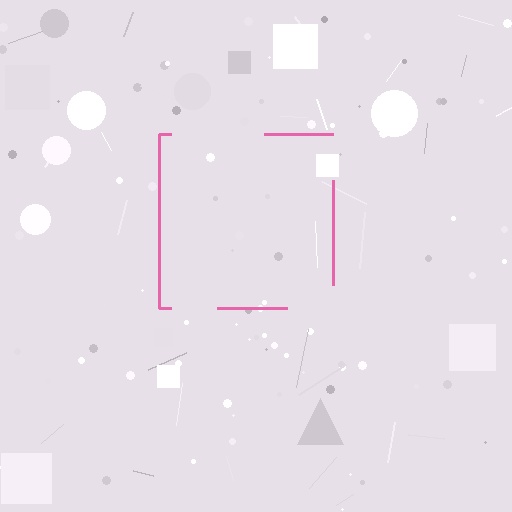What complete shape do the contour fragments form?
The contour fragments form a square.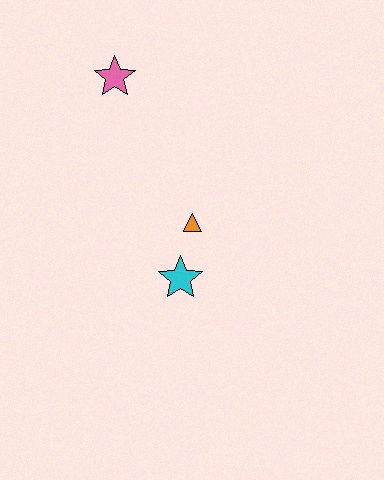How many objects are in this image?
There are 3 objects.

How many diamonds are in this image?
There are no diamonds.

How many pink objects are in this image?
There is 1 pink object.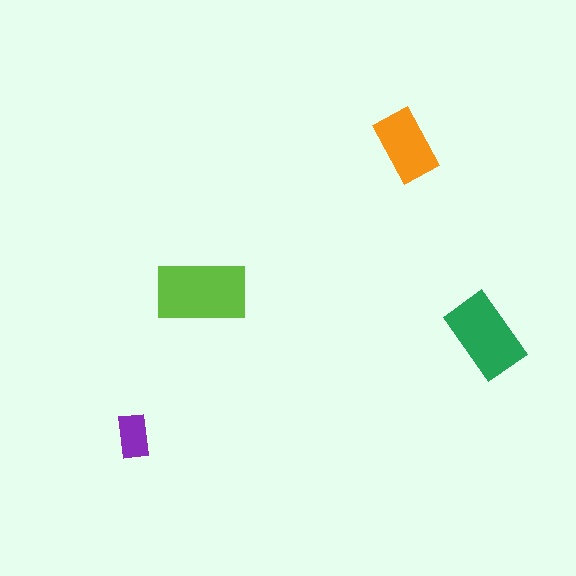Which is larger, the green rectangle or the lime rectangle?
The lime one.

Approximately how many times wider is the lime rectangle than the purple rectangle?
About 2 times wider.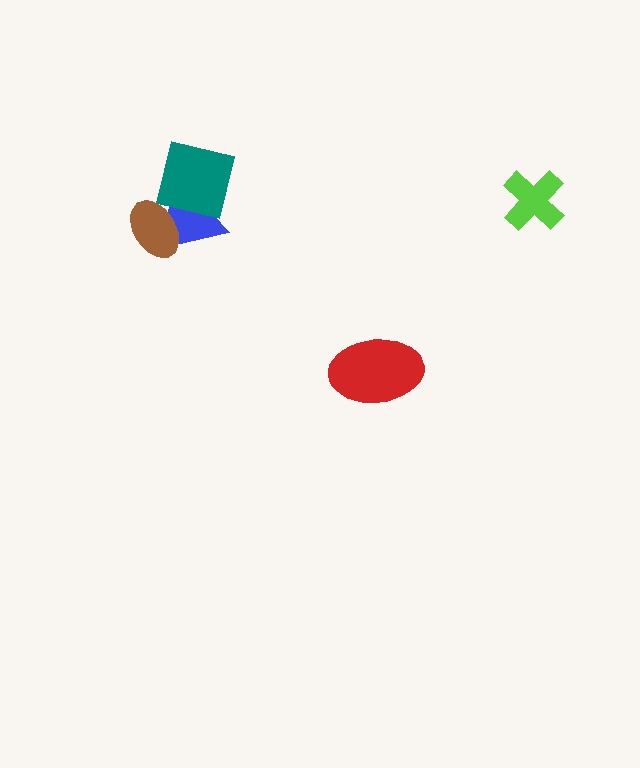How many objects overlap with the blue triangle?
2 objects overlap with the blue triangle.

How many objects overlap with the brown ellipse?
2 objects overlap with the brown ellipse.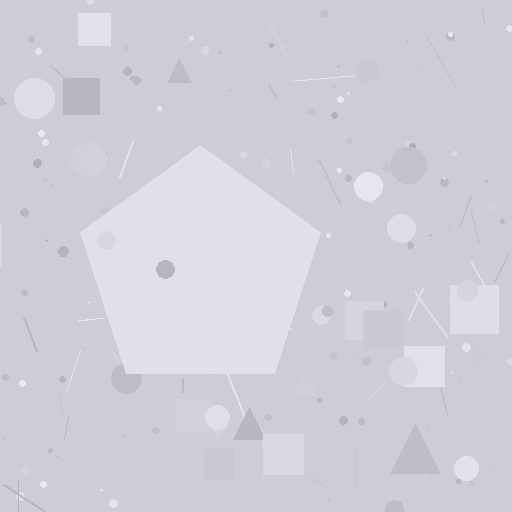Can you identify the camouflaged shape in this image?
The camouflaged shape is a pentagon.